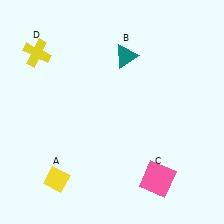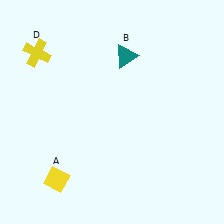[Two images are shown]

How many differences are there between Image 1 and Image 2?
There is 1 difference between the two images.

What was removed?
The pink square (C) was removed in Image 2.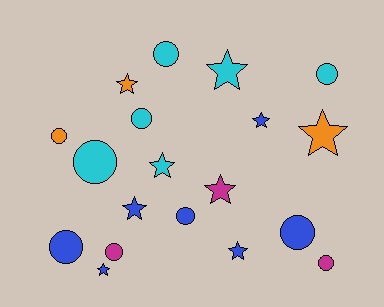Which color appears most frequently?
Blue, with 7 objects.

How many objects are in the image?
There are 19 objects.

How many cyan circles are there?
There are 4 cyan circles.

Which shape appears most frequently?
Circle, with 10 objects.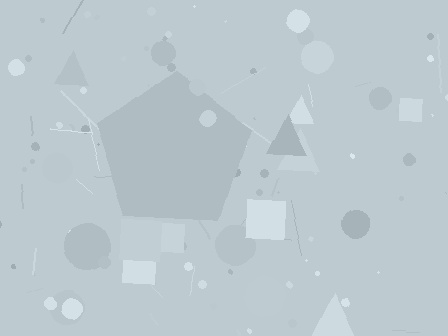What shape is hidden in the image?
A pentagon is hidden in the image.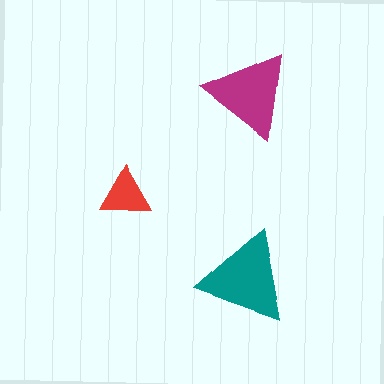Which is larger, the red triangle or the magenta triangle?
The magenta one.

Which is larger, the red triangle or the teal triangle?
The teal one.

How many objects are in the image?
There are 3 objects in the image.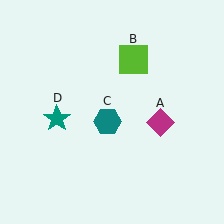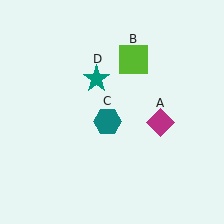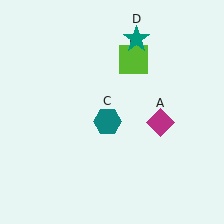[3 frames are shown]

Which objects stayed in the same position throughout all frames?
Magenta diamond (object A) and lime square (object B) and teal hexagon (object C) remained stationary.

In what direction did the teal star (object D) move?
The teal star (object D) moved up and to the right.